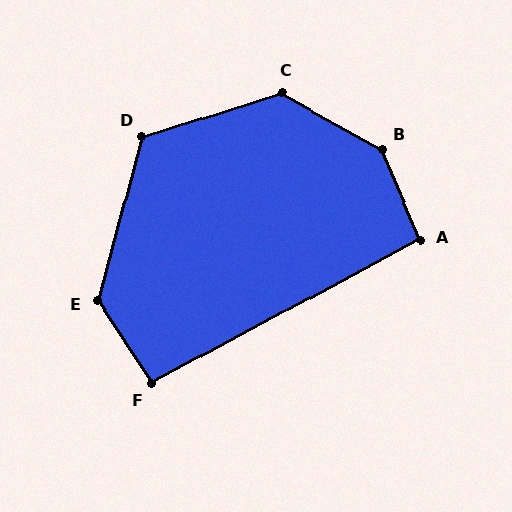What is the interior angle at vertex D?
Approximately 123 degrees (obtuse).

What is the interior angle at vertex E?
Approximately 131 degrees (obtuse).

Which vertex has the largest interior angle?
B, at approximately 142 degrees.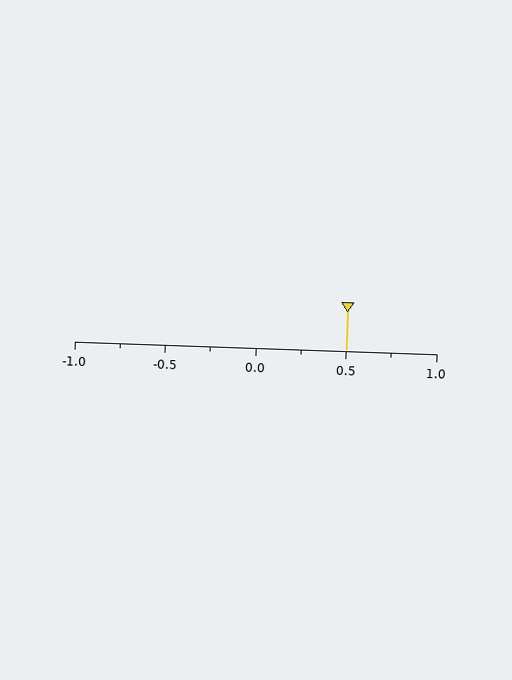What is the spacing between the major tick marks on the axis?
The major ticks are spaced 0.5 apart.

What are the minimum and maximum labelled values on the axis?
The axis runs from -1.0 to 1.0.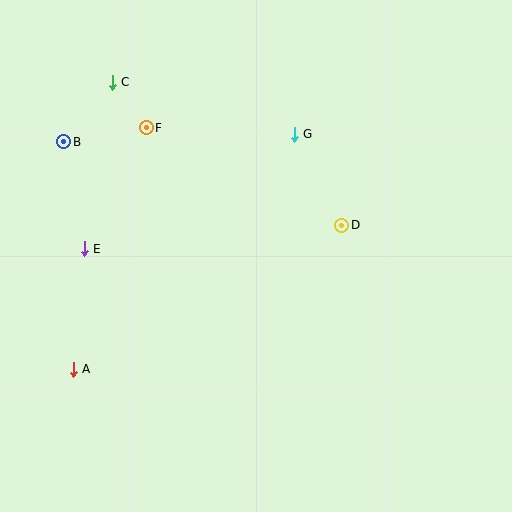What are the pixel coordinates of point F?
Point F is at (146, 128).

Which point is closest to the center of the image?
Point D at (342, 225) is closest to the center.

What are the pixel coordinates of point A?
Point A is at (73, 369).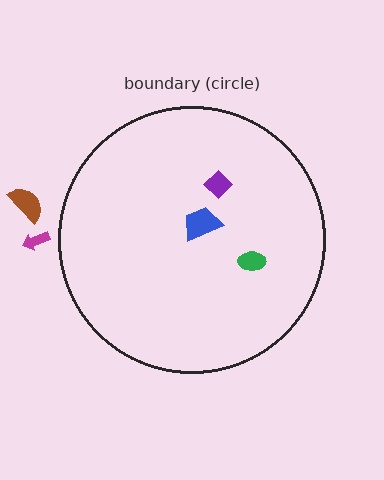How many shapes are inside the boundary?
3 inside, 2 outside.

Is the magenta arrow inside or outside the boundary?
Outside.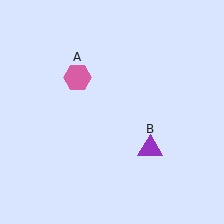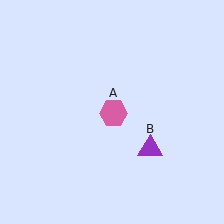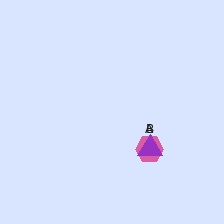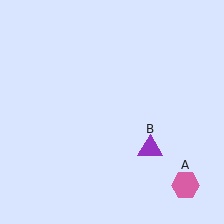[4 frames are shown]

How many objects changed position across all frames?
1 object changed position: pink hexagon (object A).